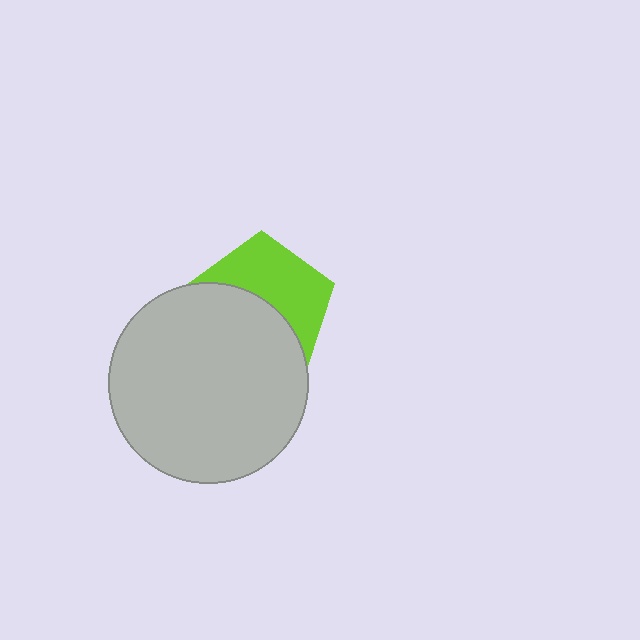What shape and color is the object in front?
The object in front is a light gray circle.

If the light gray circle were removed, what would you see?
You would see the complete lime pentagon.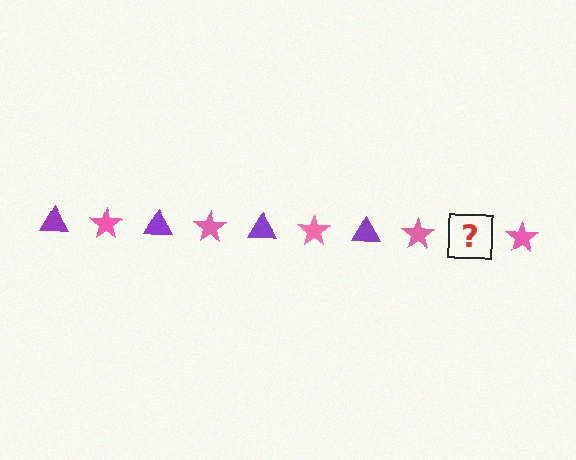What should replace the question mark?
The question mark should be replaced with a purple triangle.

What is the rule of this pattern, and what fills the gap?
The rule is that the pattern alternates between purple triangle and pink star. The gap should be filled with a purple triangle.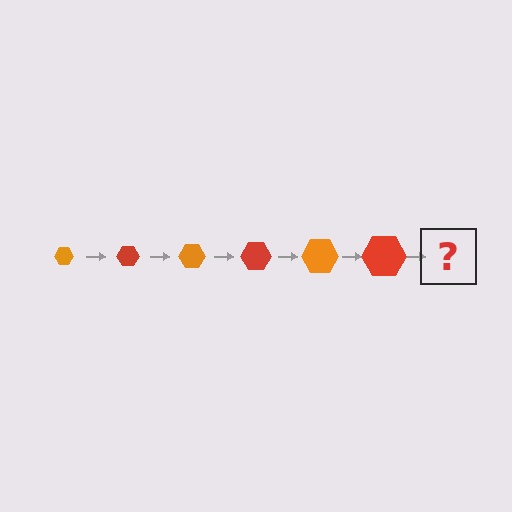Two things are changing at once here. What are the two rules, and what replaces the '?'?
The two rules are that the hexagon grows larger each step and the color cycles through orange and red. The '?' should be an orange hexagon, larger than the previous one.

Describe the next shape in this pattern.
It should be an orange hexagon, larger than the previous one.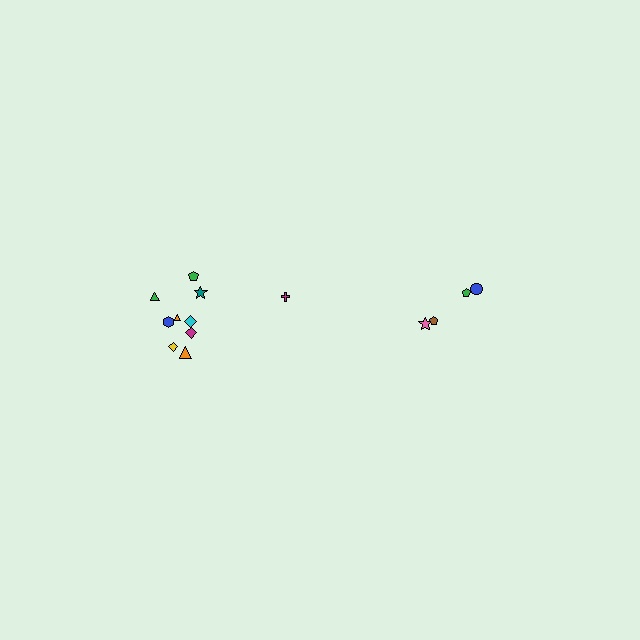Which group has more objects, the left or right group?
The left group.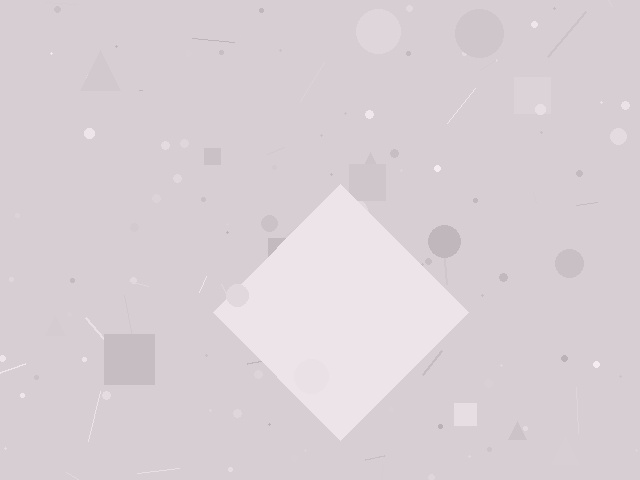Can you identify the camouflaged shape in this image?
The camouflaged shape is a diamond.